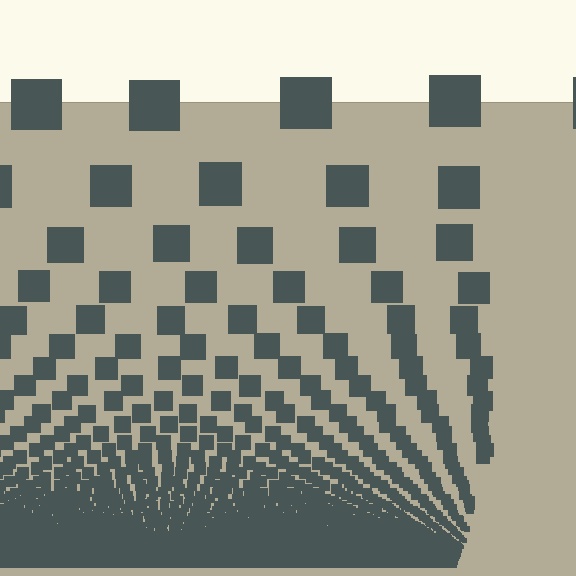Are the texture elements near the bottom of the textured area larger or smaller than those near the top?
Smaller. The gradient is inverted — elements near the bottom are smaller and denser.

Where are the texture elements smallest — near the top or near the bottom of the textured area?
Near the bottom.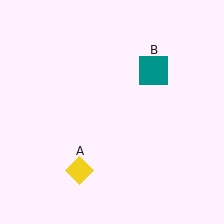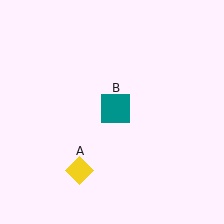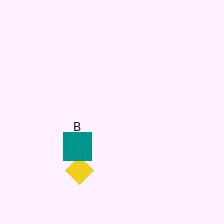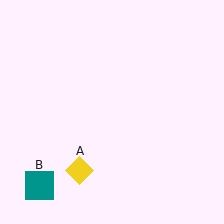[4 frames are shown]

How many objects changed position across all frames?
1 object changed position: teal square (object B).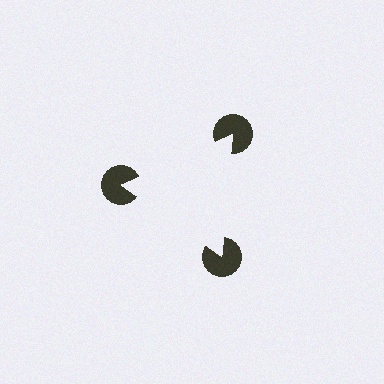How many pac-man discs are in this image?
There are 3 — one at each vertex of the illusory triangle.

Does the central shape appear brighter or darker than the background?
It typically appears slightly brighter than the background, even though no actual brightness change is drawn.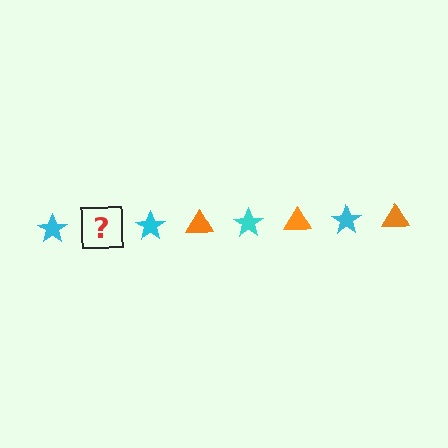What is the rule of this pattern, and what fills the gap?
The rule is that the pattern alternates between cyan star and orange triangle. The gap should be filled with an orange triangle.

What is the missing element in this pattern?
The missing element is an orange triangle.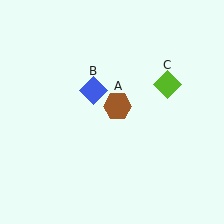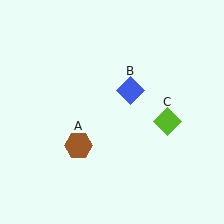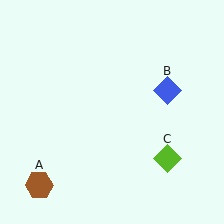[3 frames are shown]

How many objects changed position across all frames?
3 objects changed position: brown hexagon (object A), blue diamond (object B), lime diamond (object C).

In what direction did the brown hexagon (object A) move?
The brown hexagon (object A) moved down and to the left.